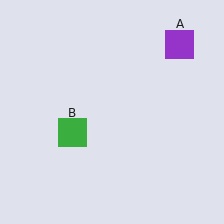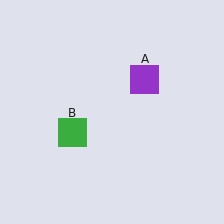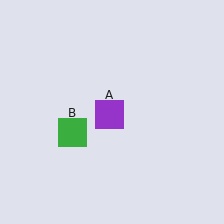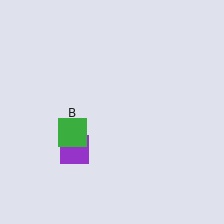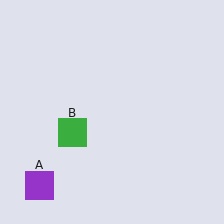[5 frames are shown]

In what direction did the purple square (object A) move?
The purple square (object A) moved down and to the left.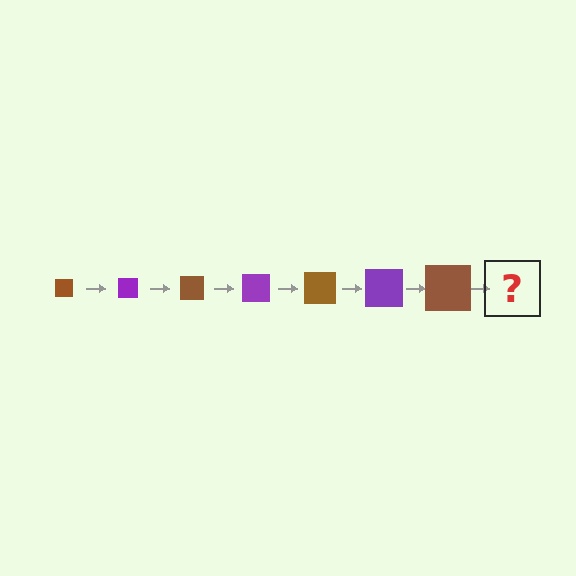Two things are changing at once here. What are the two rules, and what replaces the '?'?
The two rules are that the square grows larger each step and the color cycles through brown and purple. The '?' should be a purple square, larger than the previous one.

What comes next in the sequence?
The next element should be a purple square, larger than the previous one.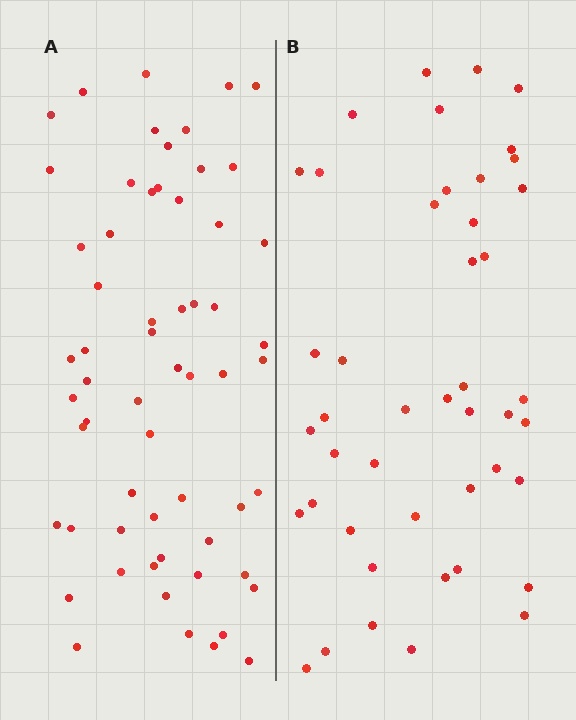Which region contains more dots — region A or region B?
Region A (the left region) has more dots.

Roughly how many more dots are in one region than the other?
Region A has approximately 15 more dots than region B.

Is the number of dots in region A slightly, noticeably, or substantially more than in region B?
Region A has noticeably more, but not dramatically so. The ratio is roughly 1.3 to 1.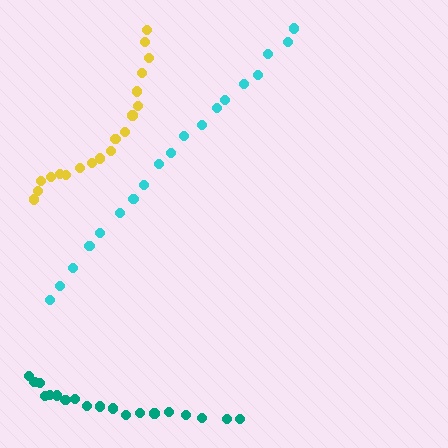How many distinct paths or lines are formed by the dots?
There are 3 distinct paths.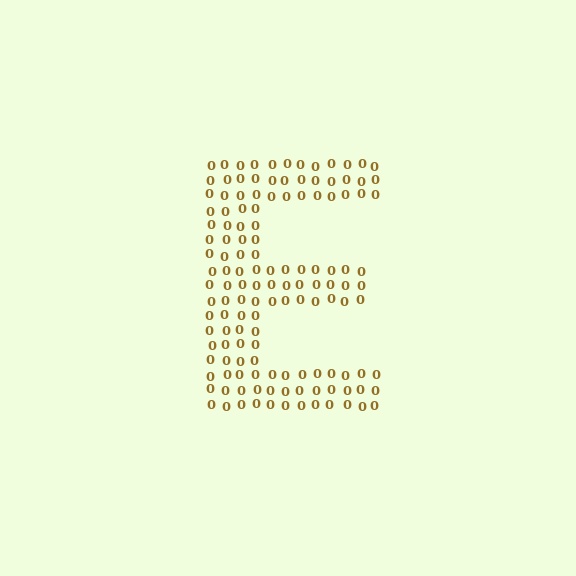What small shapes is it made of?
It is made of small digit 0's.